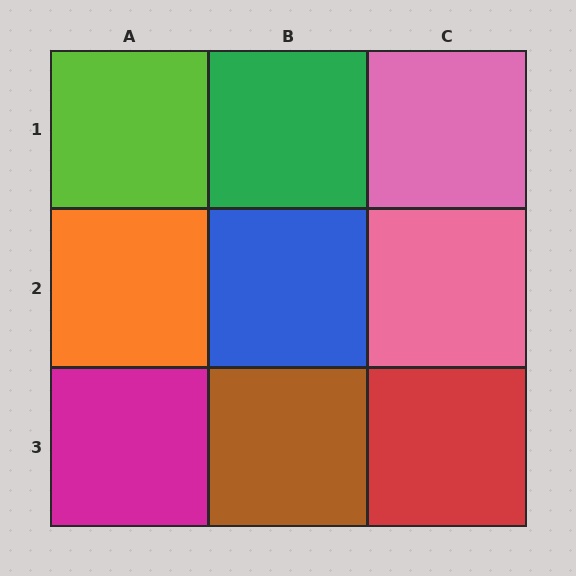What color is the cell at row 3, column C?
Red.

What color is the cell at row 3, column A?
Magenta.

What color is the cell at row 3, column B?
Brown.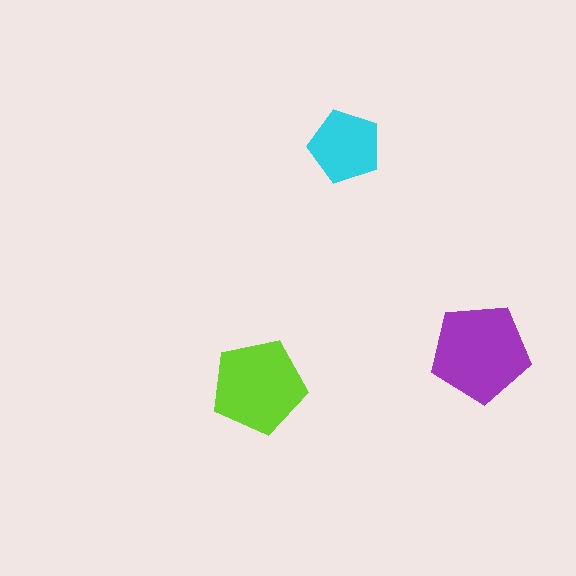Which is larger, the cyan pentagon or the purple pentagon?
The purple one.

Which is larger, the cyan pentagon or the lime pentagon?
The lime one.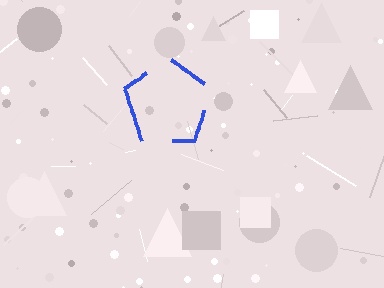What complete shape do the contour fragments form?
The contour fragments form a pentagon.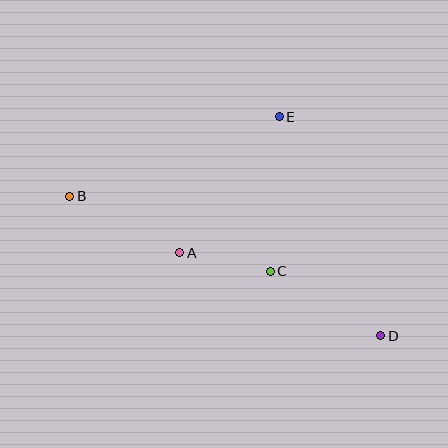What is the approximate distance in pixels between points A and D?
The distance between A and D is approximately 218 pixels.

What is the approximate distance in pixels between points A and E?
The distance between A and E is approximately 169 pixels.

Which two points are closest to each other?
Points A and C are closest to each other.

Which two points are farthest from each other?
Points B and D are farthest from each other.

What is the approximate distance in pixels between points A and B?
The distance between A and B is approximately 123 pixels.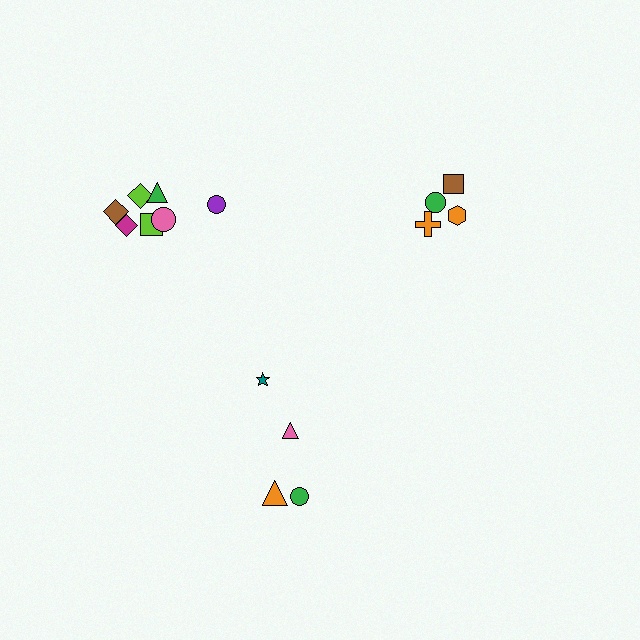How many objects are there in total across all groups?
There are 15 objects.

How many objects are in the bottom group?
There are 4 objects.